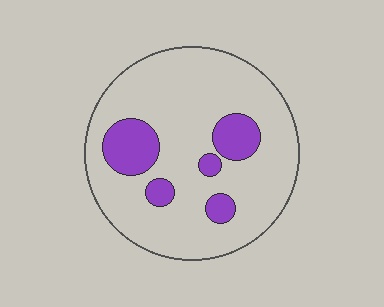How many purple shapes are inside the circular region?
5.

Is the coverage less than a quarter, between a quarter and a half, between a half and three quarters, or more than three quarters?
Less than a quarter.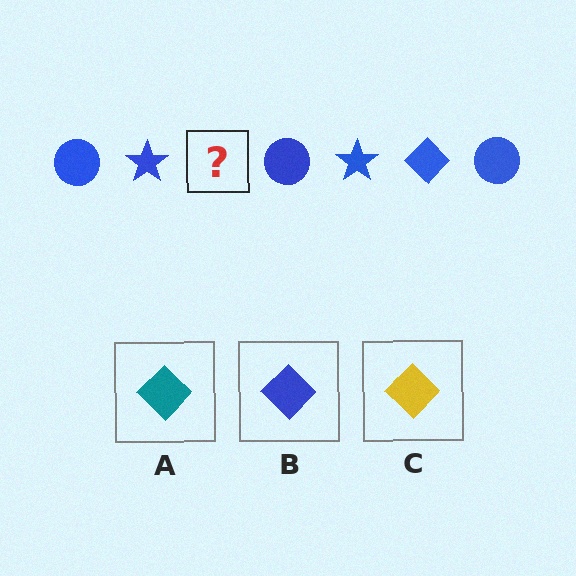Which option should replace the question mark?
Option B.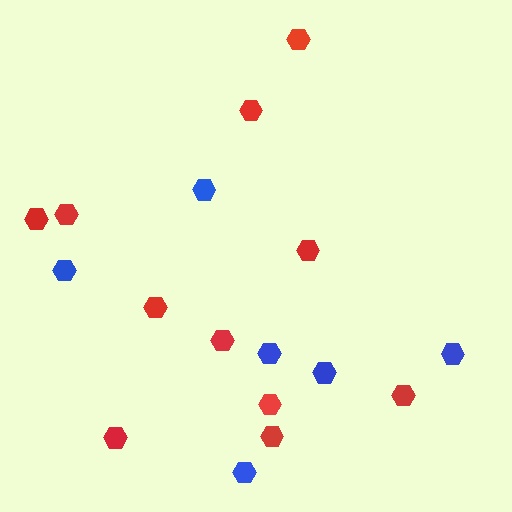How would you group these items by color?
There are 2 groups: one group of red hexagons (11) and one group of blue hexagons (6).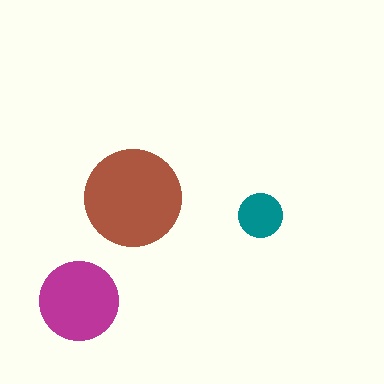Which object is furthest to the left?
The magenta circle is leftmost.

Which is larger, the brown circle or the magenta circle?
The brown one.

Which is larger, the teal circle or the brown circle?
The brown one.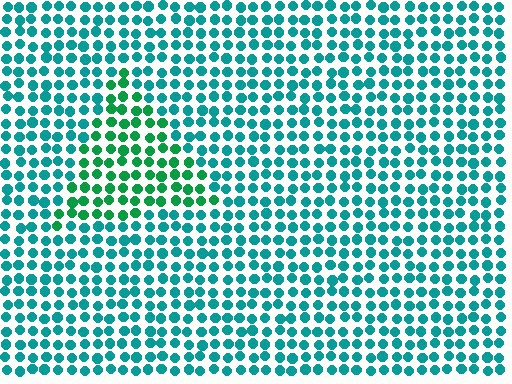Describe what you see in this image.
The image is filled with small teal elements in a uniform arrangement. A triangle-shaped region is visible where the elements are tinted to a slightly different hue, forming a subtle color boundary.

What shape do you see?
I see a triangle.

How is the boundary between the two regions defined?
The boundary is defined purely by a slight shift in hue (about 35 degrees). Spacing, size, and orientation are identical on both sides.